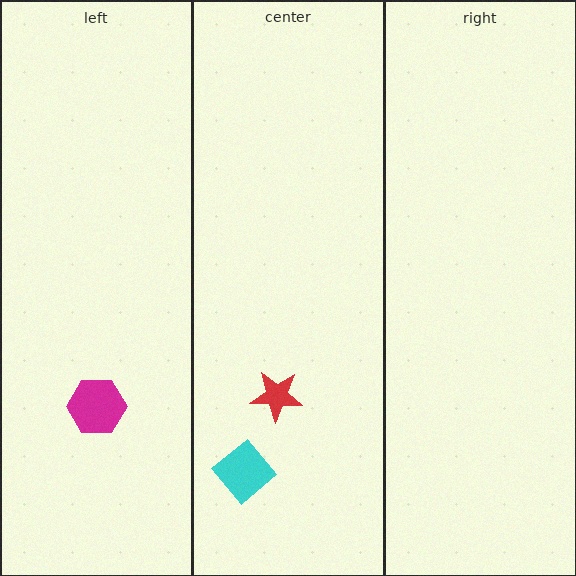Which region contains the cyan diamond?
The center region.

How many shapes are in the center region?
2.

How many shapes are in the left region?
1.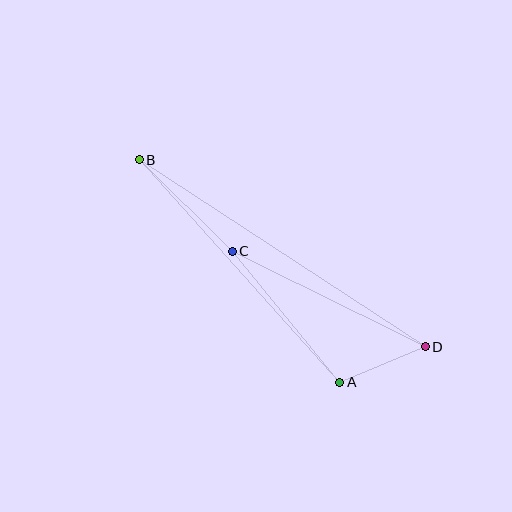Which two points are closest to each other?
Points A and D are closest to each other.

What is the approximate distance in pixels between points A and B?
The distance between A and B is approximately 299 pixels.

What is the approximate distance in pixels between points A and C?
The distance between A and C is approximately 169 pixels.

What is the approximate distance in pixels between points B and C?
The distance between B and C is approximately 131 pixels.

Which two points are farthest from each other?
Points B and D are farthest from each other.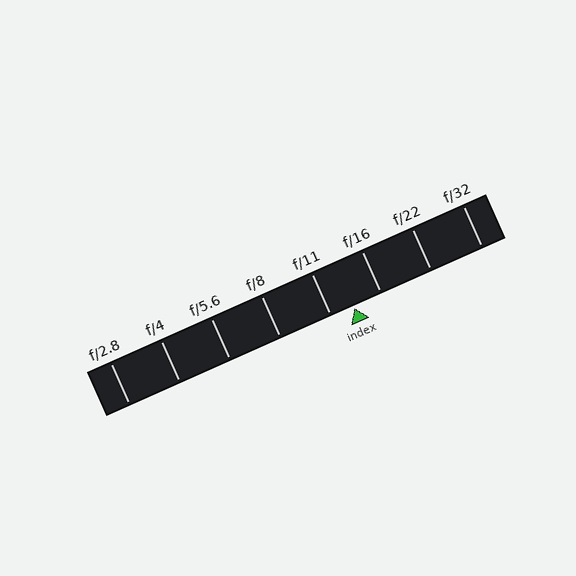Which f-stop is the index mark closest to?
The index mark is closest to f/11.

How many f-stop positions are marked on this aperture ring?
There are 8 f-stop positions marked.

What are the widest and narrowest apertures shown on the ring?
The widest aperture shown is f/2.8 and the narrowest is f/32.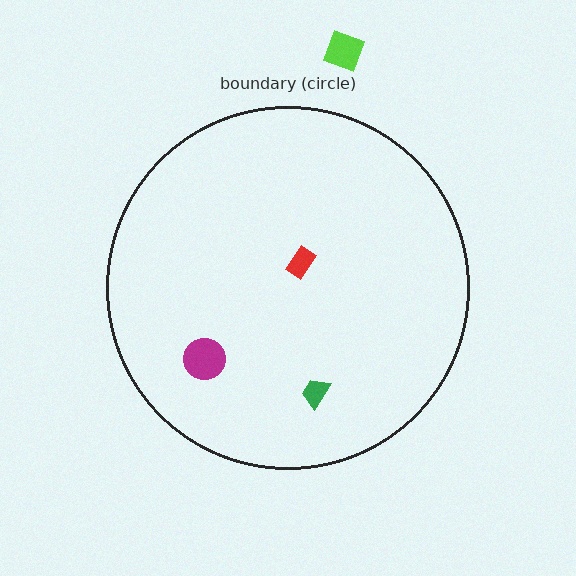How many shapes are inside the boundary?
3 inside, 1 outside.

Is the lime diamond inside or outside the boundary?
Outside.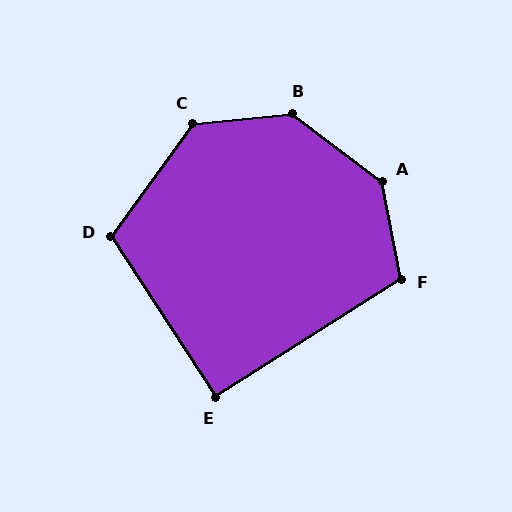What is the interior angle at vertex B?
Approximately 137 degrees (obtuse).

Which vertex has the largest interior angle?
A, at approximately 138 degrees.